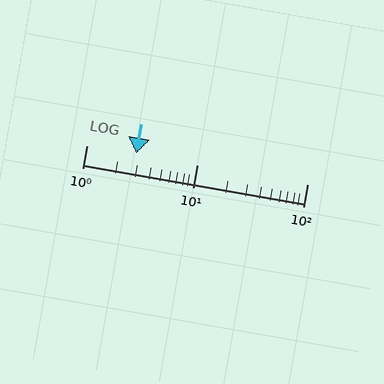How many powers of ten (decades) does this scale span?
The scale spans 2 decades, from 1 to 100.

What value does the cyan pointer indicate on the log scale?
The pointer indicates approximately 2.8.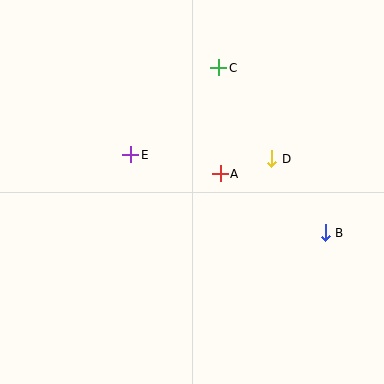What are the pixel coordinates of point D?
Point D is at (272, 159).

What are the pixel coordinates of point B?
Point B is at (325, 233).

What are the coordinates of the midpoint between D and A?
The midpoint between D and A is at (246, 166).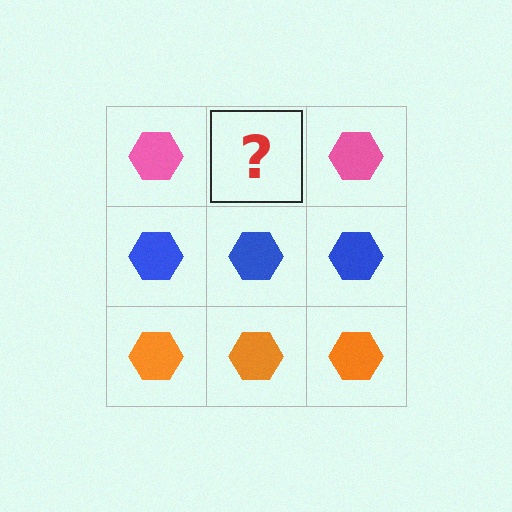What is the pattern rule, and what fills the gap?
The rule is that each row has a consistent color. The gap should be filled with a pink hexagon.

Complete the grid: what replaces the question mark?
The question mark should be replaced with a pink hexagon.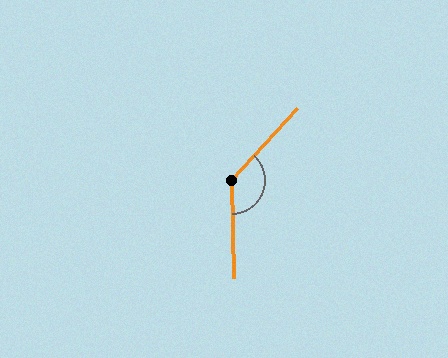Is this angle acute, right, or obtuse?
It is obtuse.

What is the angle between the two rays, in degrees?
Approximately 136 degrees.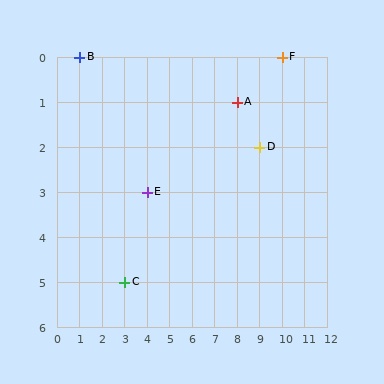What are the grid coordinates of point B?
Point B is at grid coordinates (1, 0).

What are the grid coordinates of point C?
Point C is at grid coordinates (3, 5).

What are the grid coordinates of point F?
Point F is at grid coordinates (10, 0).